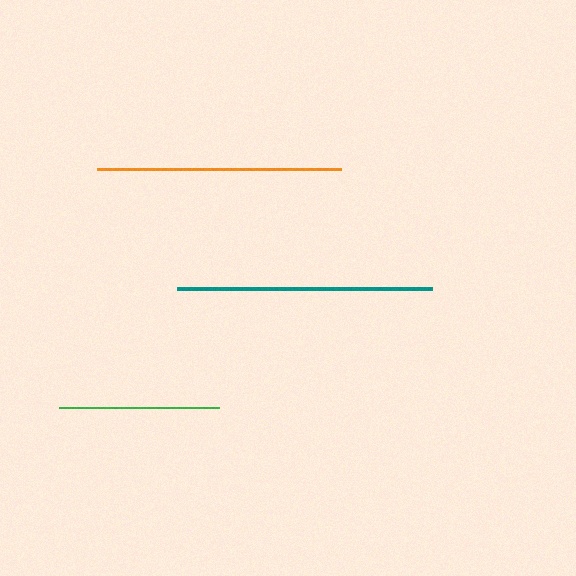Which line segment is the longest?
The teal line is the longest at approximately 255 pixels.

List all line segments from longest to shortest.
From longest to shortest: teal, orange, green.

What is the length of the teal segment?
The teal segment is approximately 255 pixels long.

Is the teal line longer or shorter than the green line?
The teal line is longer than the green line.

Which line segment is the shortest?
The green line is the shortest at approximately 160 pixels.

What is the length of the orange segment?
The orange segment is approximately 244 pixels long.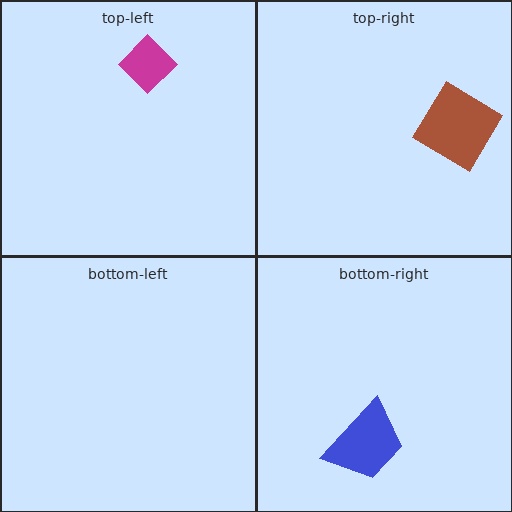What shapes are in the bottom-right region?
The blue trapezoid.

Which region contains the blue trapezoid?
The bottom-right region.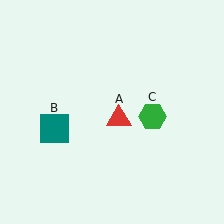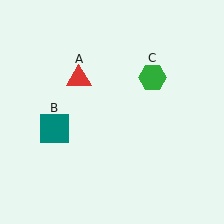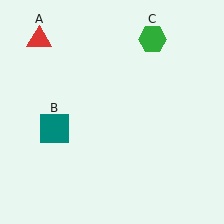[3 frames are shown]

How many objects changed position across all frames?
2 objects changed position: red triangle (object A), green hexagon (object C).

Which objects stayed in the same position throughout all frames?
Teal square (object B) remained stationary.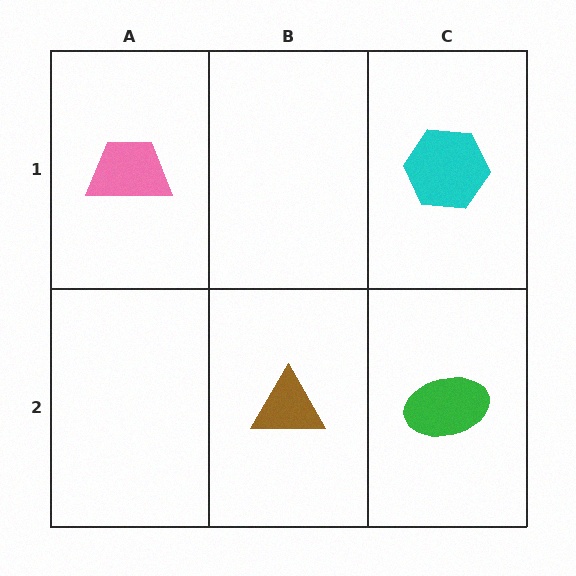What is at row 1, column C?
A cyan hexagon.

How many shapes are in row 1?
2 shapes.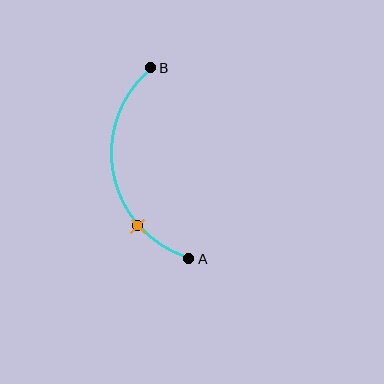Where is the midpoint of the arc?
The arc midpoint is the point on the curve farthest from the straight line joining A and B. It sits to the left of that line.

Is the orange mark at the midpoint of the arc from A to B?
No. The orange mark lies on the arc but is closer to endpoint A. The arc midpoint would be at the point on the curve equidistant along the arc from both A and B.